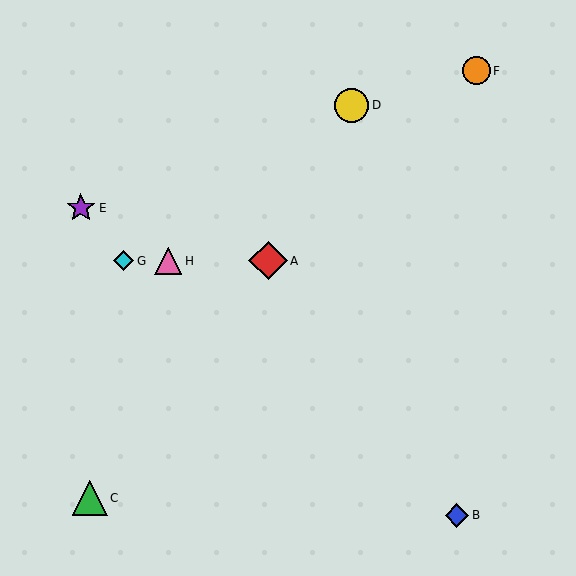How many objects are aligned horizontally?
3 objects (A, G, H) are aligned horizontally.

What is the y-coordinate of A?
Object A is at y≈261.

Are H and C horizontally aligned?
No, H is at y≈261 and C is at y≈498.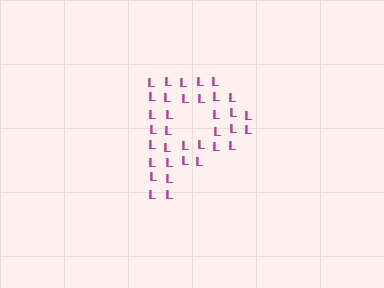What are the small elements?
The small elements are letter L's.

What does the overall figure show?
The overall figure shows the letter P.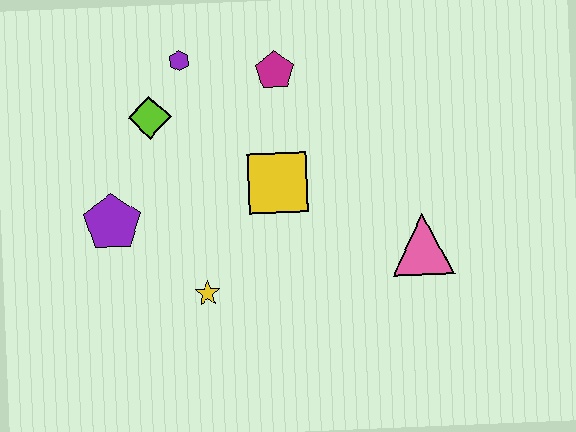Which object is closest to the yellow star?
The purple pentagon is closest to the yellow star.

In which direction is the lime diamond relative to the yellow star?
The lime diamond is above the yellow star.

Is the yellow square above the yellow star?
Yes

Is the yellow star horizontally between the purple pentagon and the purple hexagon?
No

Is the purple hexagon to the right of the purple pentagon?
Yes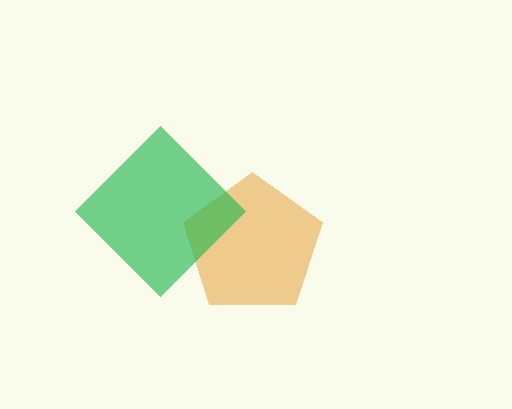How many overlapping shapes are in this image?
There are 2 overlapping shapes in the image.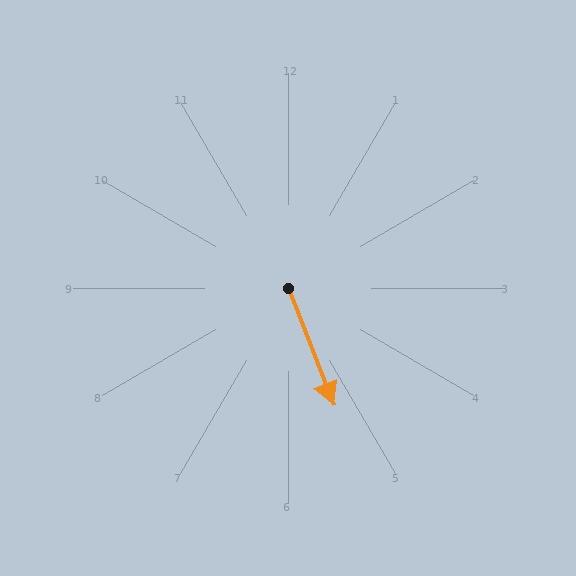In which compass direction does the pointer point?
South.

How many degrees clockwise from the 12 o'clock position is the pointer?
Approximately 159 degrees.